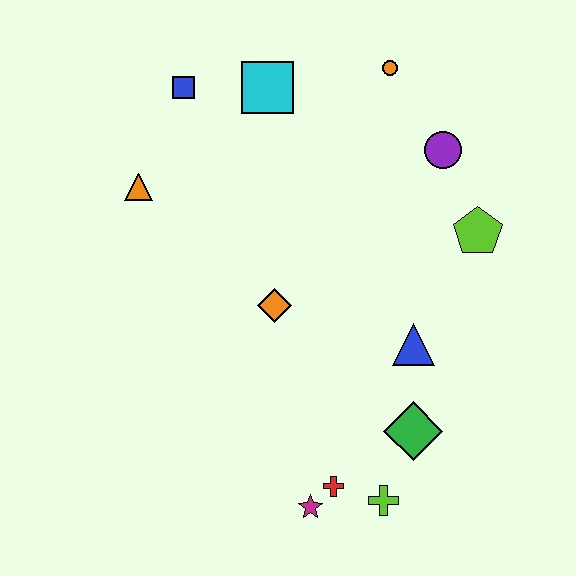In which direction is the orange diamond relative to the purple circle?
The orange diamond is to the left of the purple circle.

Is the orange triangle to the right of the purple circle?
No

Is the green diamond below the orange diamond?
Yes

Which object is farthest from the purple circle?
The magenta star is farthest from the purple circle.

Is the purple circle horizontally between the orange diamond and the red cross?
No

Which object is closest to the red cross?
The magenta star is closest to the red cross.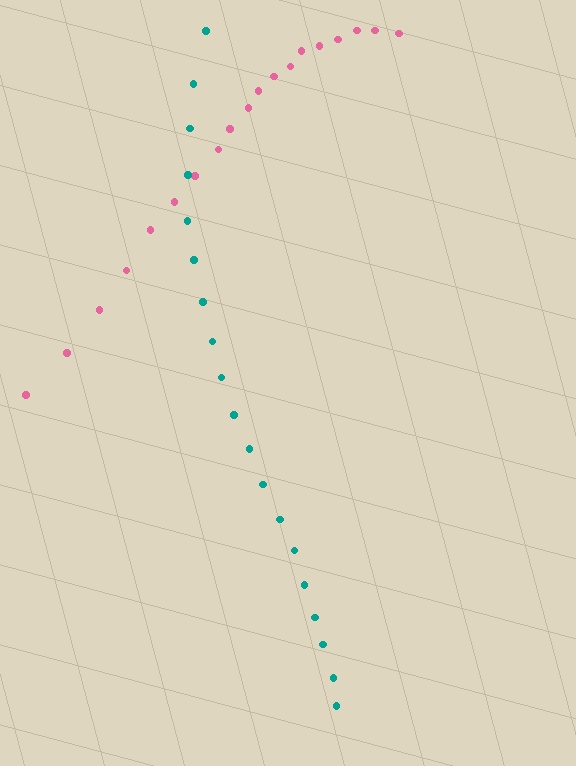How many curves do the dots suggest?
There are 2 distinct paths.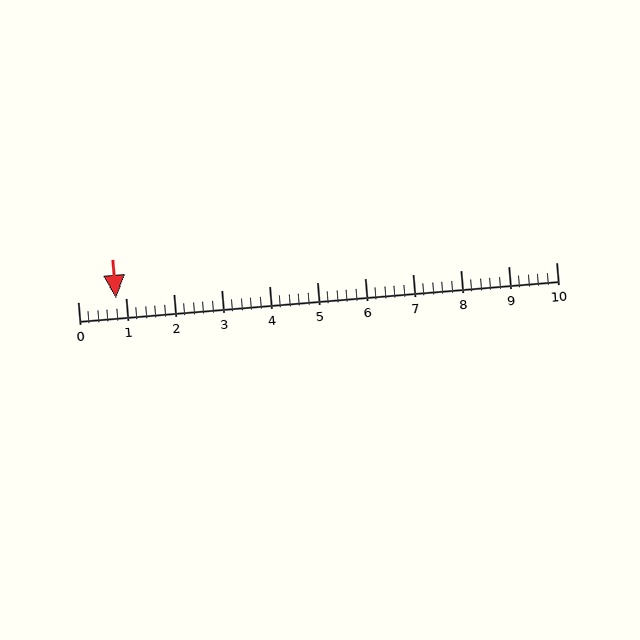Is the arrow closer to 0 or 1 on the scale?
The arrow is closer to 1.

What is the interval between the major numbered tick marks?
The major tick marks are spaced 1 units apart.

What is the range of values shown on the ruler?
The ruler shows values from 0 to 10.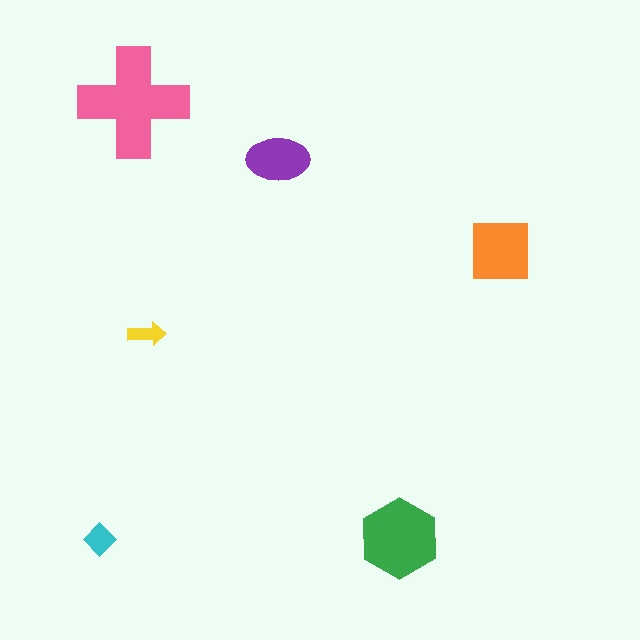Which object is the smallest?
The yellow arrow.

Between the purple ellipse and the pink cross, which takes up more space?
The pink cross.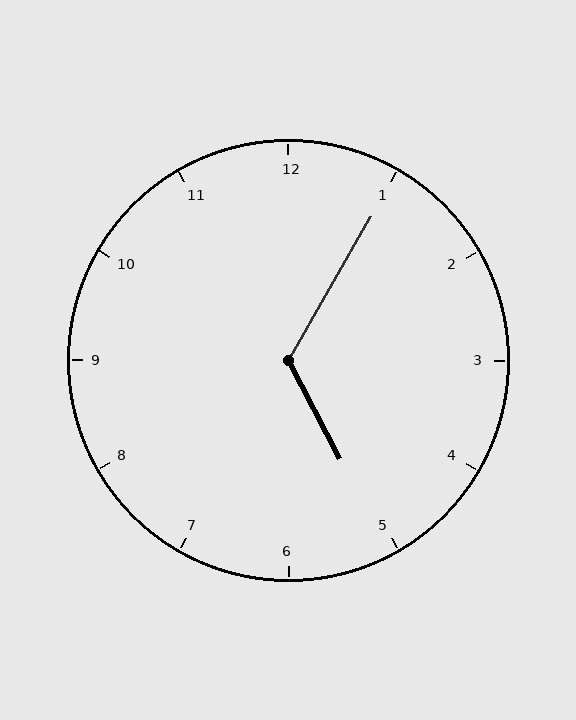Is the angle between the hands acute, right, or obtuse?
It is obtuse.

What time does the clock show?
5:05.